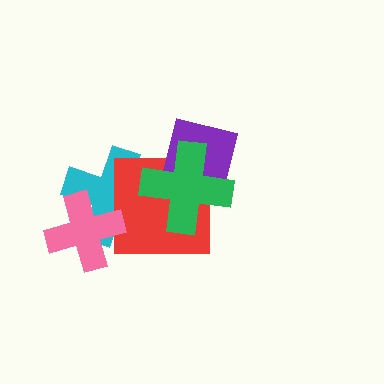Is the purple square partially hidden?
Yes, it is partially covered by another shape.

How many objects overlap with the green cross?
3 objects overlap with the green cross.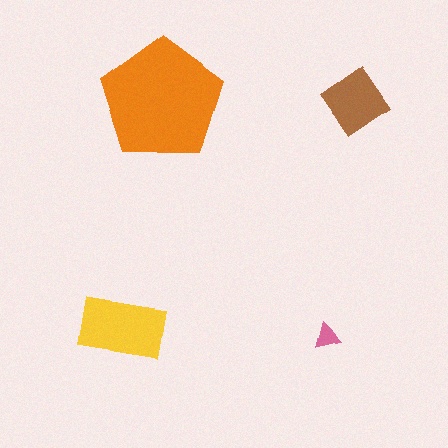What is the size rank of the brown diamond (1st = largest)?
3rd.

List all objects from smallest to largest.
The pink triangle, the brown diamond, the yellow rectangle, the orange pentagon.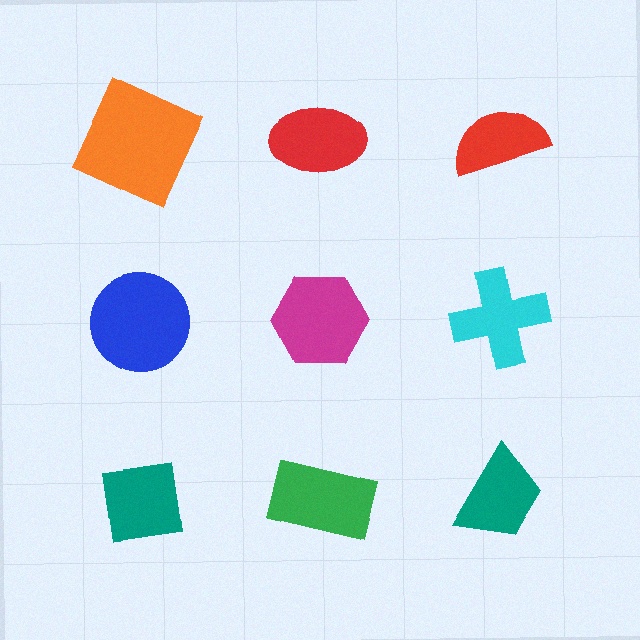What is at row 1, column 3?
A red semicircle.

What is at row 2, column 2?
A magenta hexagon.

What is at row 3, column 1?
A teal square.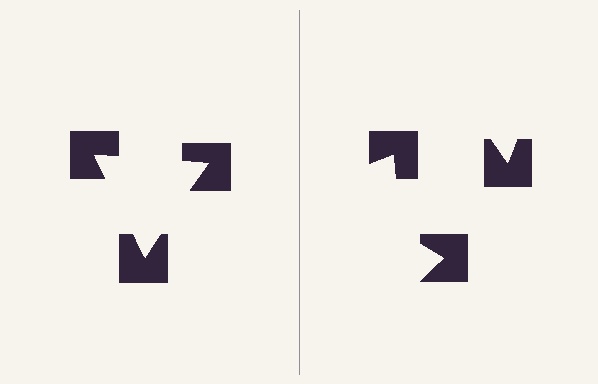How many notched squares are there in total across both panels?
6 — 3 on each side.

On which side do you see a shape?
An illusory triangle appears on the left side. On the right side the wedge cuts are rotated, so no coherent shape forms.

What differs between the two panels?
The notched squares are positioned identically on both sides; only the wedge orientations differ. On the left they align to a triangle; on the right they are misaligned.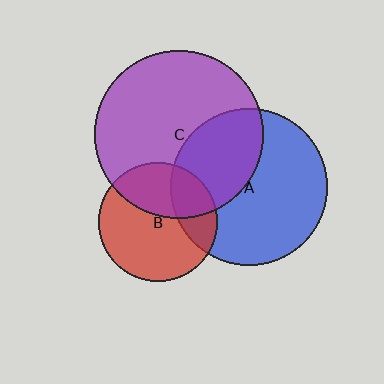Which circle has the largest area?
Circle C (purple).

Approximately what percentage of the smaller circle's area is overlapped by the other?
Approximately 35%.